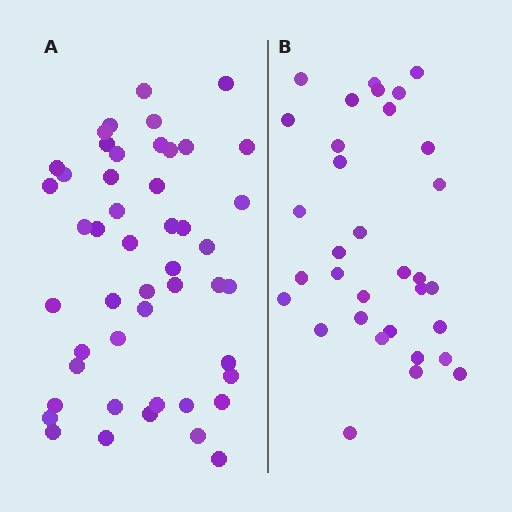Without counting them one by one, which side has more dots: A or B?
Region A (the left region) has more dots.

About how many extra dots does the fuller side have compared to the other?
Region A has approximately 15 more dots than region B.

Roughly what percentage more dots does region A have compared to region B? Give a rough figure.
About 45% more.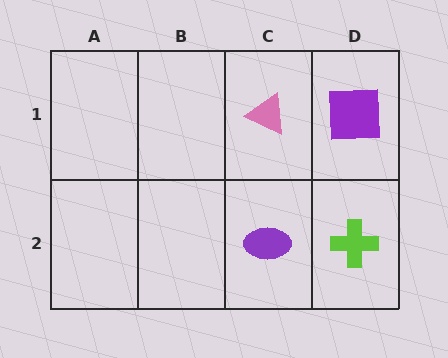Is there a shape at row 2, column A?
No, that cell is empty.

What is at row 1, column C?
A pink triangle.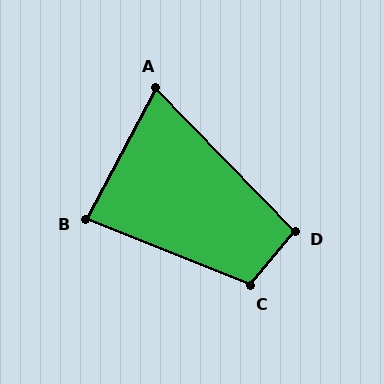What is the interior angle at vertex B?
Approximately 84 degrees (acute).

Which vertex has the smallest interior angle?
A, at approximately 72 degrees.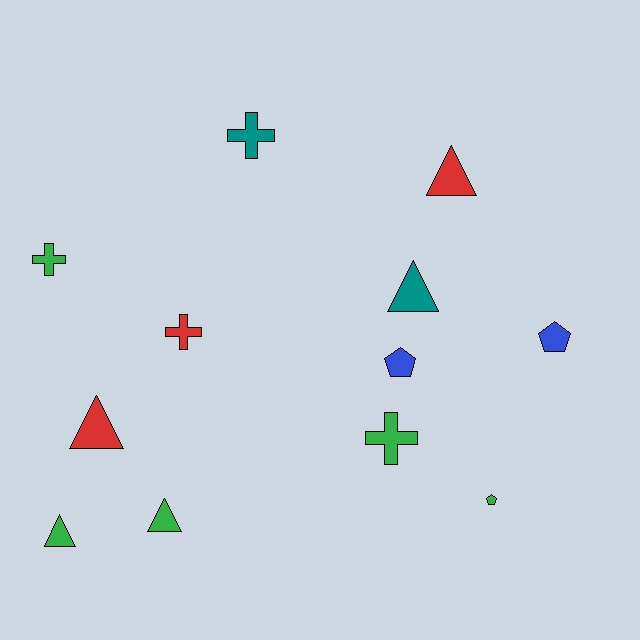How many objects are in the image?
There are 12 objects.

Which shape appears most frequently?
Triangle, with 5 objects.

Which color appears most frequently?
Green, with 5 objects.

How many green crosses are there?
There are 2 green crosses.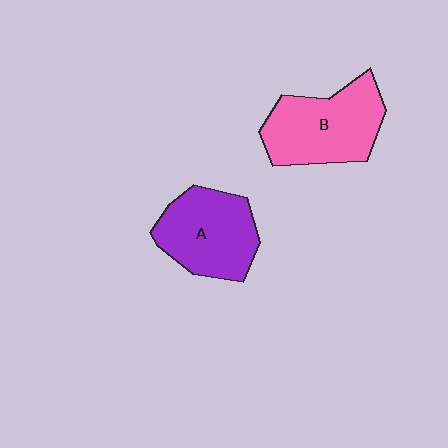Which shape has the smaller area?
Shape A (purple).